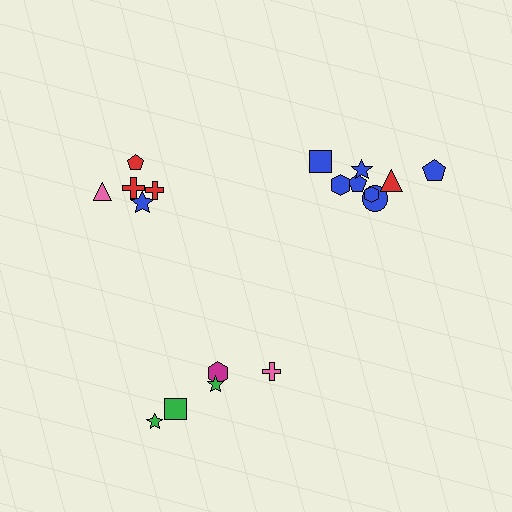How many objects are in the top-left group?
There are 5 objects.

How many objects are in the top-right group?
There are 8 objects.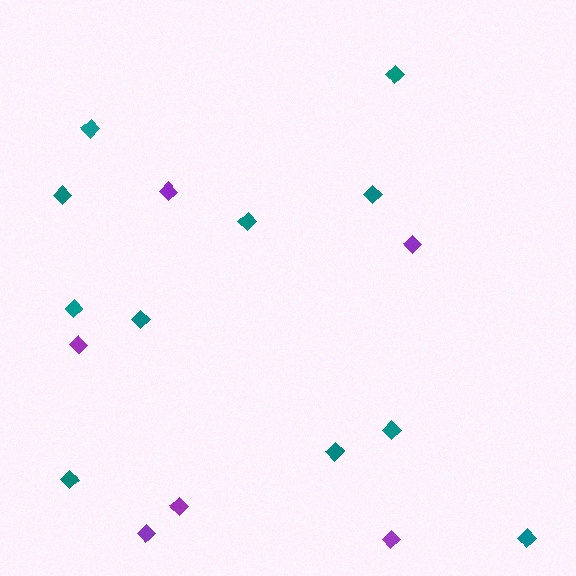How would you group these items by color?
There are 2 groups: one group of teal diamonds (11) and one group of purple diamonds (6).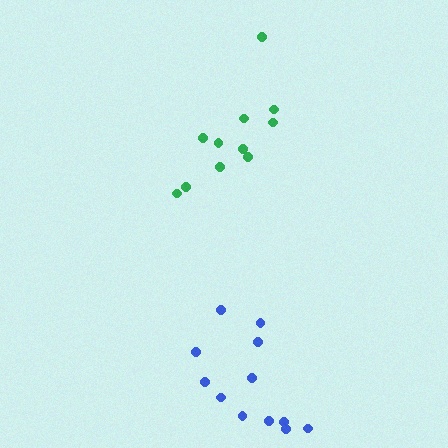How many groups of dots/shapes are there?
There are 2 groups.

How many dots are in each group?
Group 1: 11 dots, Group 2: 12 dots (23 total).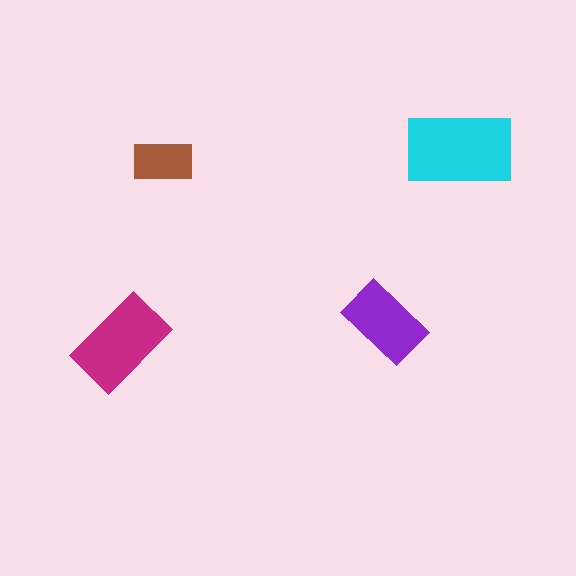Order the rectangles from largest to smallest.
the cyan one, the magenta one, the purple one, the brown one.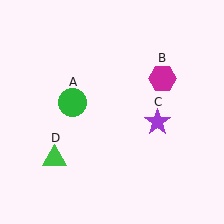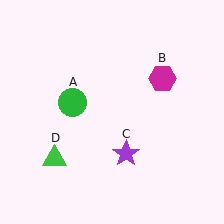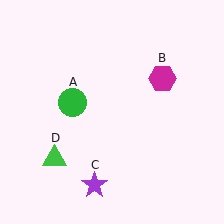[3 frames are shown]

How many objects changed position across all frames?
1 object changed position: purple star (object C).